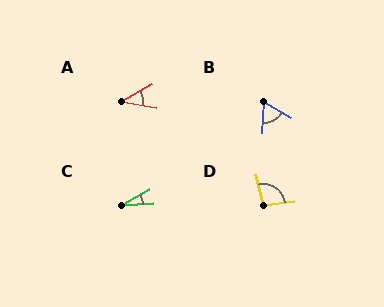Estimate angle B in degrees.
Approximately 61 degrees.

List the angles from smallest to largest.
C (26°), A (39°), B (61°), D (96°).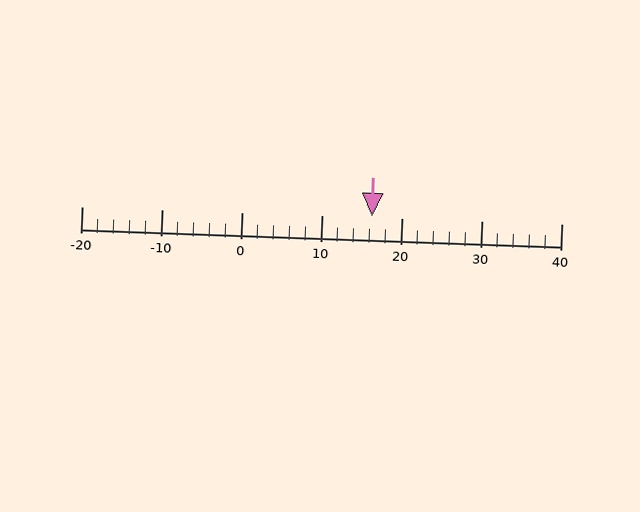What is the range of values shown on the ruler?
The ruler shows values from -20 to 40.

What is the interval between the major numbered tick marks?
The major tick marks are spaced 10 units apart.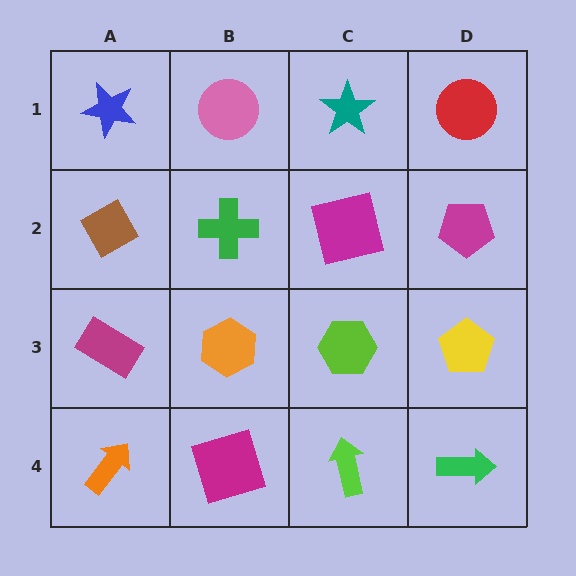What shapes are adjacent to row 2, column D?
A red circle (row 1, column D), a yellow pentagon (row 3, column D), a magenta square (row 2, column C).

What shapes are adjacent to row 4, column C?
A lime hexagon (row 3, column C), a magenta square (row 4, column B), a green arrow (row 4, column D).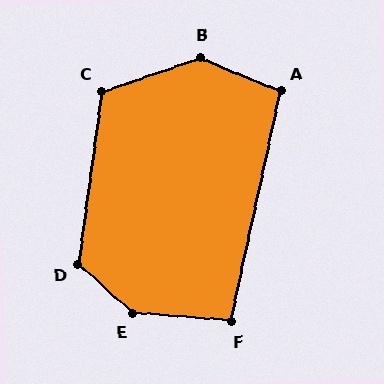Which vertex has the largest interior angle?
E, at approximately 143 degrees.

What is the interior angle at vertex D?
Approximately 124 degrees (obtuse).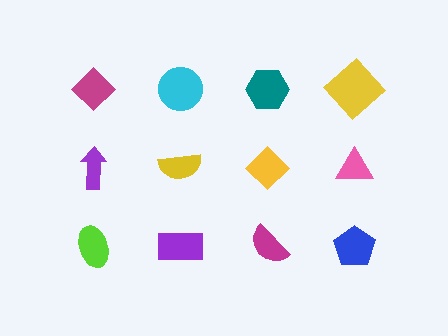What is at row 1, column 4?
A yellow diamond.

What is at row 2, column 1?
A purple arrow.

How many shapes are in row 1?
4 shapes.